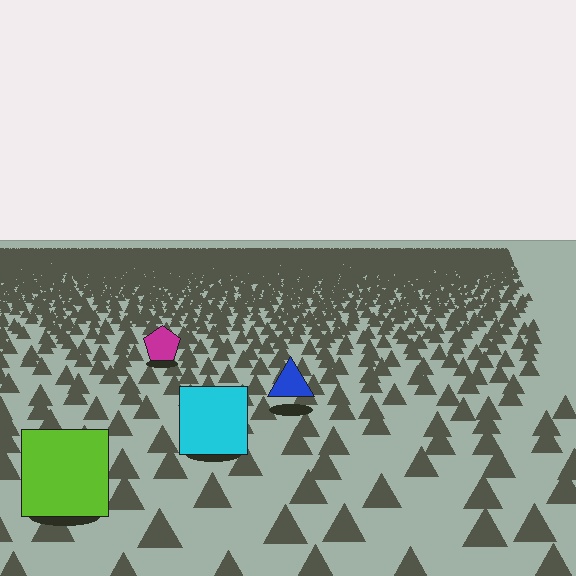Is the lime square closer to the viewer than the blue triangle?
Yes. The lime square is closer — you can tell from the texture gradient: the ground texture is coarser near it.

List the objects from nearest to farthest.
From nearest to farthest: the lime square, the cyan square, the blue triangle, the magenta pentagon.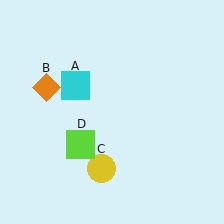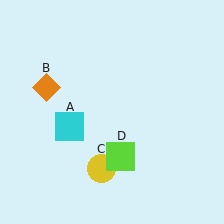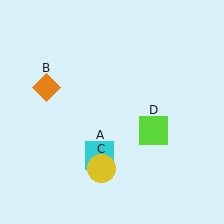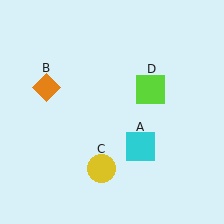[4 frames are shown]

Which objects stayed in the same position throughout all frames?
Orange diamond (object B) and yellow circle (object C) remained stationary.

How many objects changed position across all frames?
2 objects changed position: cyan square (object A), lime square (object D).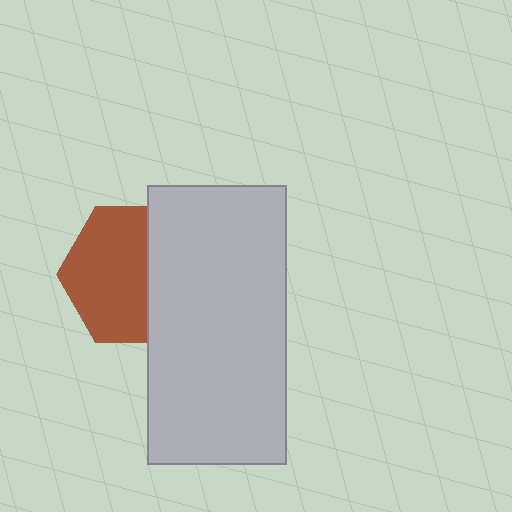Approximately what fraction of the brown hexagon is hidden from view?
Roughly 39% of the brown hexagon is hidden behind the light gray rectangle.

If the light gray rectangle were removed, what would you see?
You would see the complete brown hexagon.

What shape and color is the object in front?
The object in front is a light gray rectangle.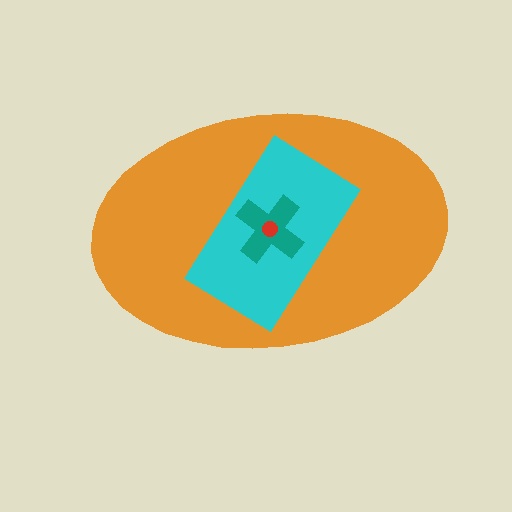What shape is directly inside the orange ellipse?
The cyan rectangle.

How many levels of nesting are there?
4.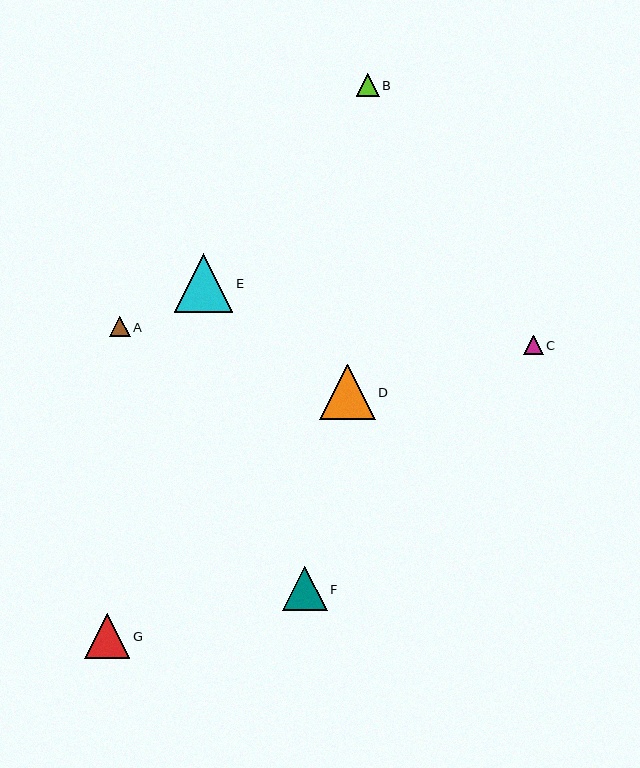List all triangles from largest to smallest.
From largest to smallest: E, D, G, F, B, A, C.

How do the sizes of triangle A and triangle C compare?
Triangle A and triangle C are approximately the same size.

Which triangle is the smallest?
Triangle C is the smallest with a size of approximately 19 pixels.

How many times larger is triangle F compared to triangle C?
Triangle F is approximately 2.3 times the size of triangle C.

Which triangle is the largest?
Triangle E is the largest with a size of approximately 59 pixels.